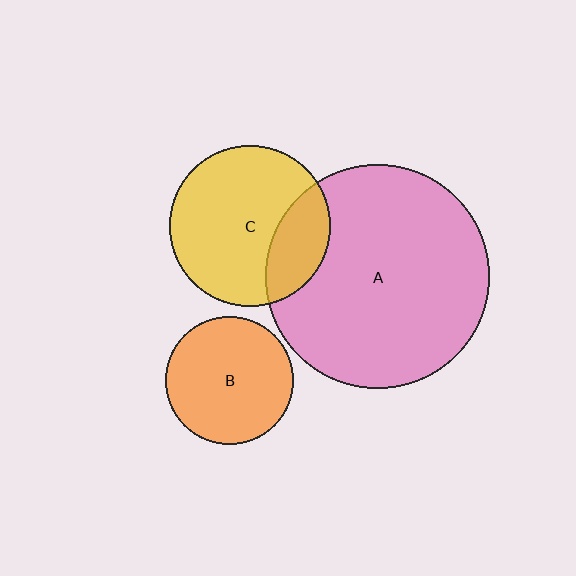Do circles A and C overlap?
Yes.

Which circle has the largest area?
Circle A (pink).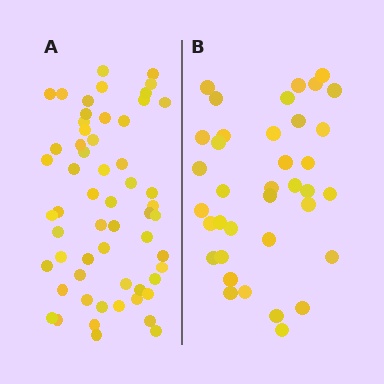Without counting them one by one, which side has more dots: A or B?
Region A (the left region) has more dots.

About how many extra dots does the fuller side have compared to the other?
Region A has approximately 20 more dots than region B.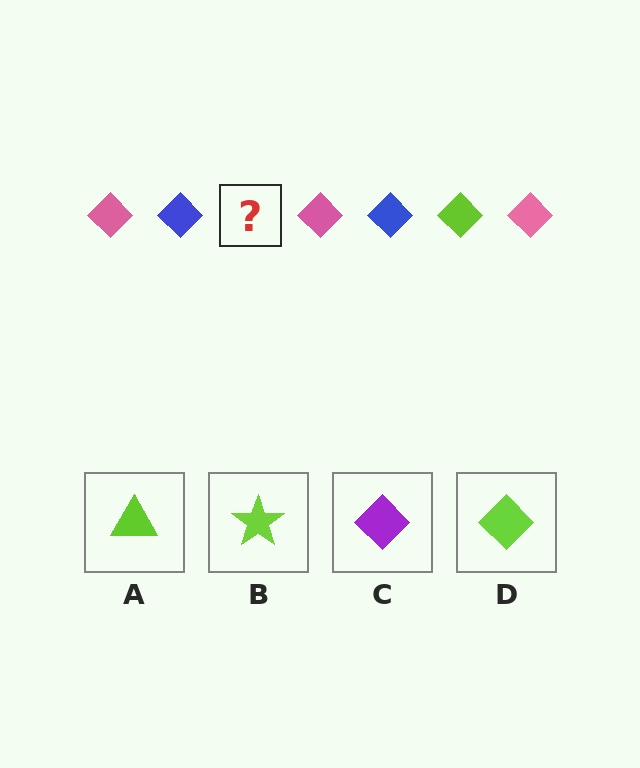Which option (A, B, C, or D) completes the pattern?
D.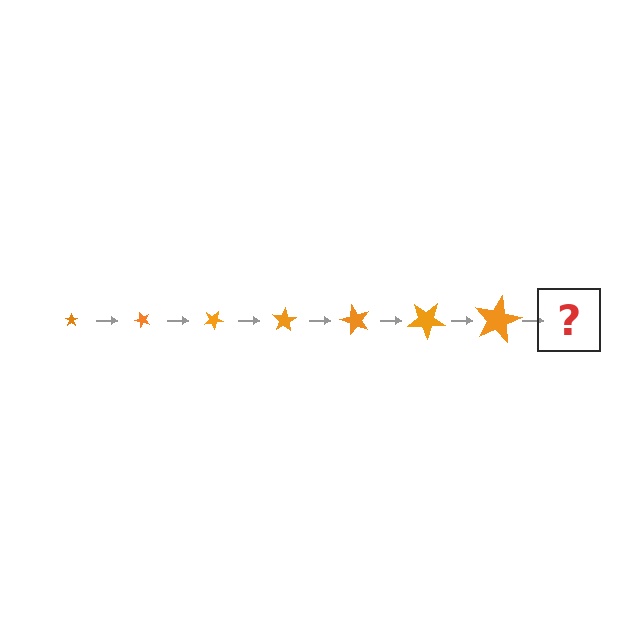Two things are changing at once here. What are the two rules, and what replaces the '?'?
The two rules are that the star grows larger each step and it rotates 50 degrees each step. The '?' should be a star, larger than the previous one and rotated 350 degrees from the start.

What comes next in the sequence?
The next element should be a star, larger than the previous one and rotated 350 degrees from the start.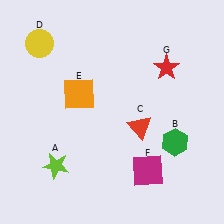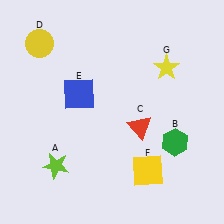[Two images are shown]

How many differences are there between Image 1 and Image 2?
There are 3 differences between the two images.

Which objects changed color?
E changed from orange to blue. F changed from magenta to yellow. G changed from red to yellow.